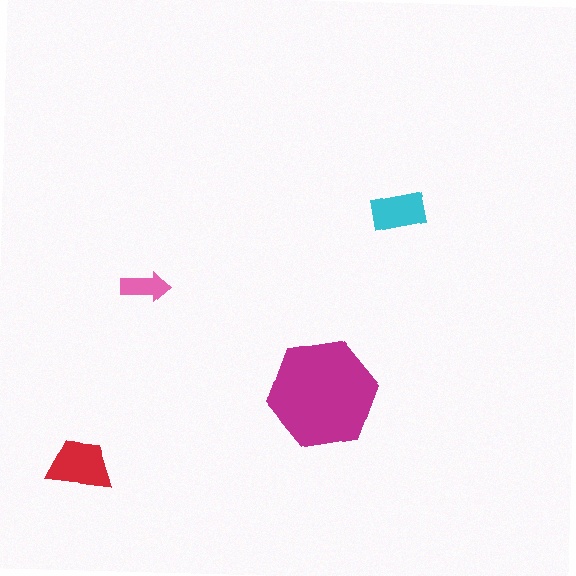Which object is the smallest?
The pink arrow.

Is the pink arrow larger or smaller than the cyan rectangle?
Smaller.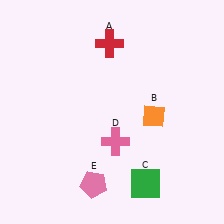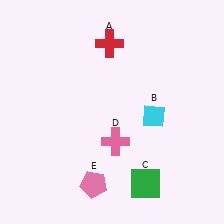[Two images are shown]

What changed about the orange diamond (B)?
In Image 1, B is orange. In Image 2, it changed to cyan.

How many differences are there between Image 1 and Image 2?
There is 1 difference between the two images.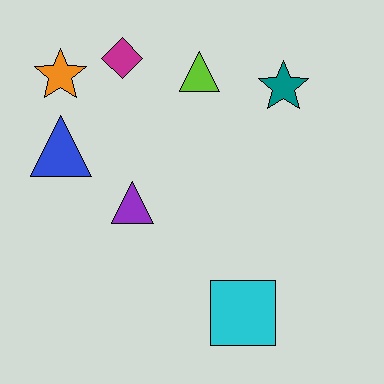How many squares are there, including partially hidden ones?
There is 1 square.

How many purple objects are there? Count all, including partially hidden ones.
There is 1 purple object.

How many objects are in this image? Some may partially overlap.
There are 7 objects.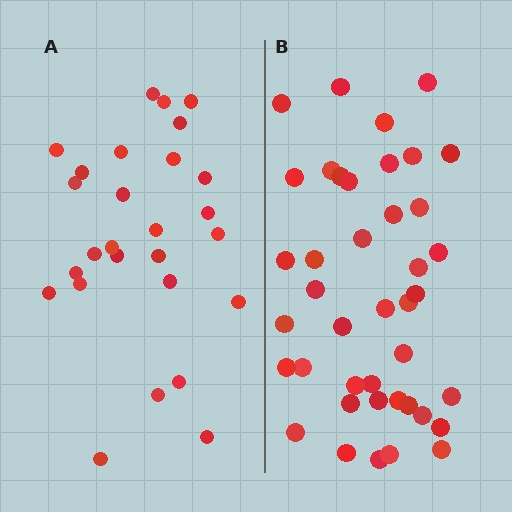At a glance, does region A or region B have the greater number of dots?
Region B (the right region) has more dots.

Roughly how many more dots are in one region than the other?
Region B has approximately 15 more dots than region A.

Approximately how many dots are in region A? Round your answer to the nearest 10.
About 30 dots. (The exact count is 27, which rounds to 30.)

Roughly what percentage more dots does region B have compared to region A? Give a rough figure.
About 50% more.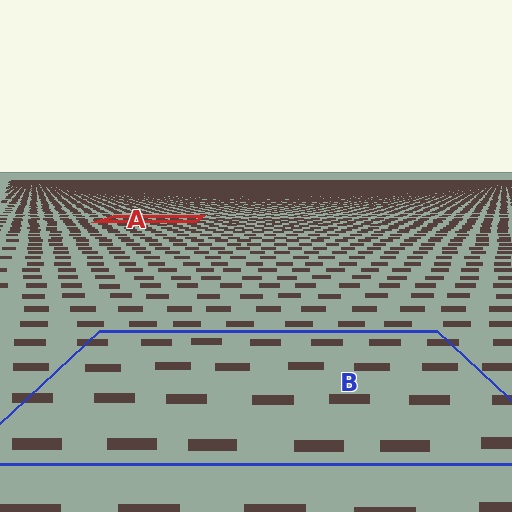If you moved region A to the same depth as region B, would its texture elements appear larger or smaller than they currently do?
They would appear larger. At a closer depth, the same texture elements are projected at a bigger on-screen size.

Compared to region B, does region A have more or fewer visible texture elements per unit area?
Region A has more texture elements per unit area — they are packed more densely because it is farther away.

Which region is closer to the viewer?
Region B is closer. The texture elements there are larger and more spread out.